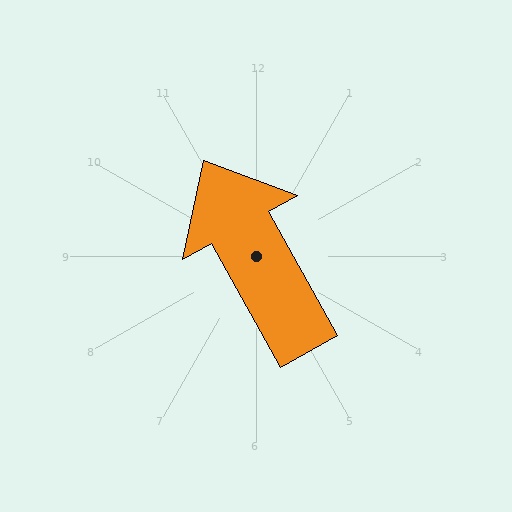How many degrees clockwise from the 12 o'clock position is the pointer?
Approximately 331 degrees.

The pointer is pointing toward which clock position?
Roughly 11 o'clock.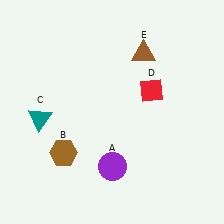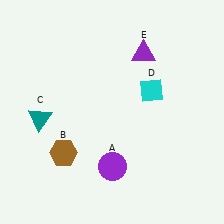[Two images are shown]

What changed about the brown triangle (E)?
In Image 1, E is brown. In Image 2, it changed to purple.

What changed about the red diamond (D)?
In Image 1, D is red. In Image 2, it changed to cyan.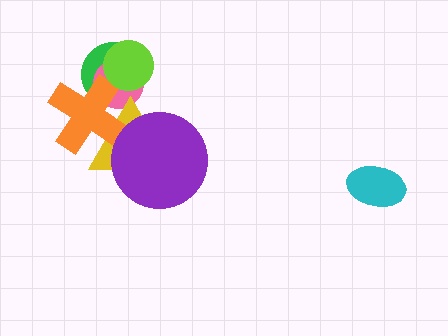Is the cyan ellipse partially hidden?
No, no other shape covers it.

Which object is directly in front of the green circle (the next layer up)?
The pink circle is directly in front of the green circle.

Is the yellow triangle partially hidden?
Yes, it is partially covered by another shape.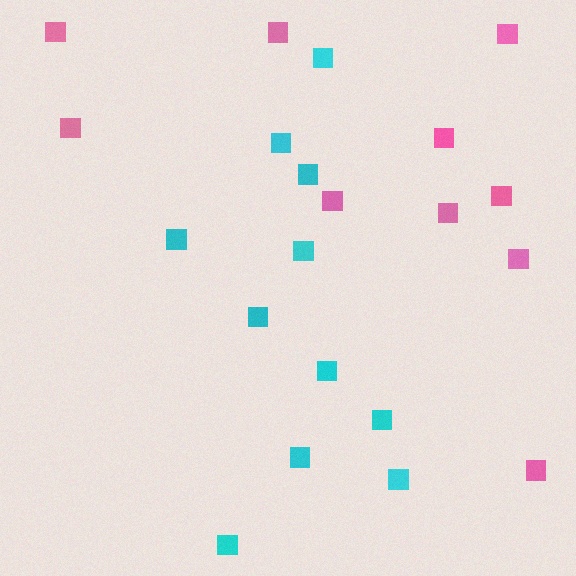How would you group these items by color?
There are 2 groups: one group of cyan squares (11) and one group of pink squares (10).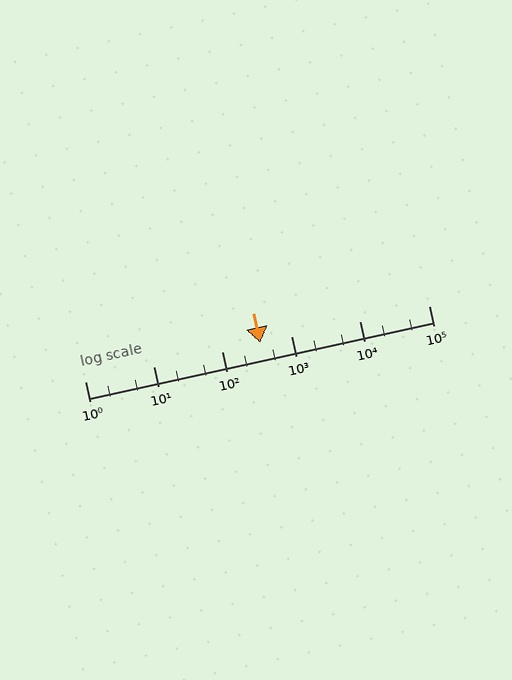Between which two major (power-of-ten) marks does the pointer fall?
The pointer is between 100 and 1000.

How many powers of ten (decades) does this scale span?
The scale spans 5 decades, from 1 to 100000.